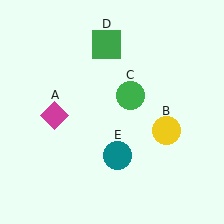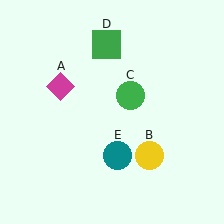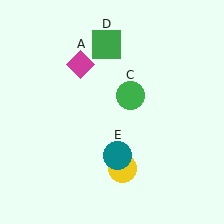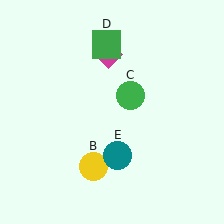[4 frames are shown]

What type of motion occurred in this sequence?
The magenta diamond (object A), yellow circle (object B) rotated clockwise around the center of the scene.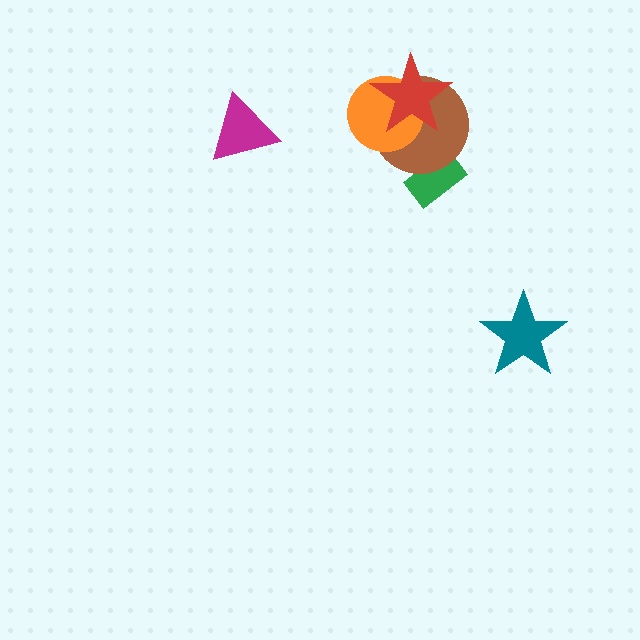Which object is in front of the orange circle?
The red star is in front of the orange circle.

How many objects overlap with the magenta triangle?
0 objects overlap with the magenta triangle.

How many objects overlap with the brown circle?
3 objects overlap with the brown circle.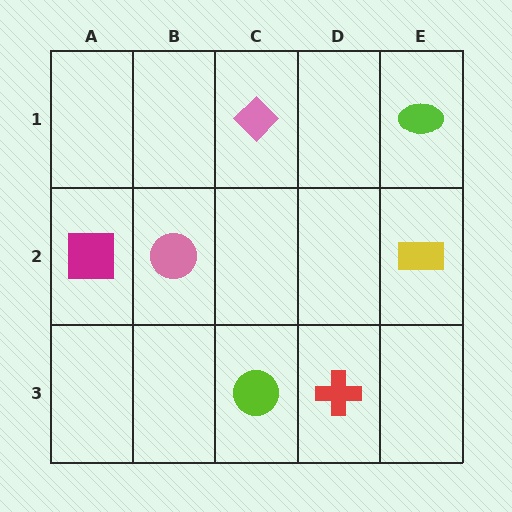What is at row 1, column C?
A pink diamond.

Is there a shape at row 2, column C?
No, that cell is empty.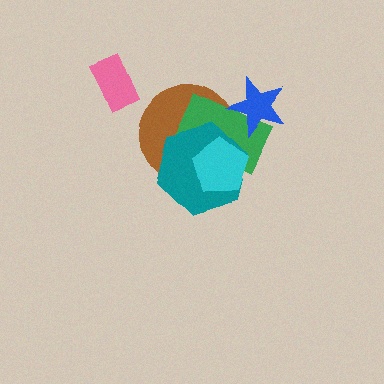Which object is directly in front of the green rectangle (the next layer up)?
The blue star is directly in front of the green rectangle.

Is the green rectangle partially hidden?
Yes, it is partially covered by another shape.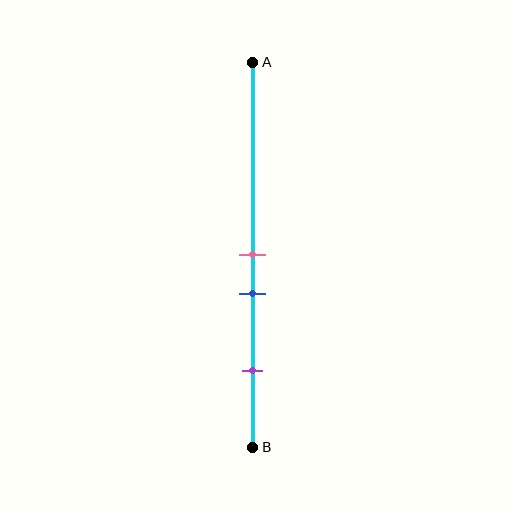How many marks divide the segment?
There are 3 marks dividing the segment.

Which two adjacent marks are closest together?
The pink and blue marks are the closest adjacent pair.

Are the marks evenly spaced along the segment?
No, the marks are not evenly spaced.